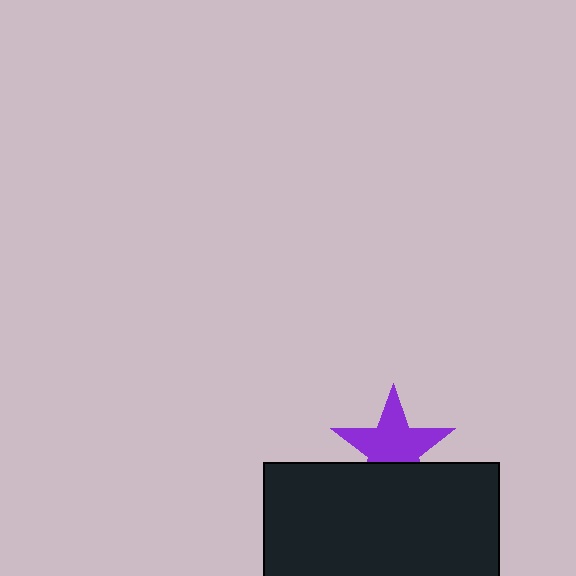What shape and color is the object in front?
The object in front is a black rectangle.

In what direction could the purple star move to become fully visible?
The purple star could move up. That would shift it out from behind the black rectangle entirely.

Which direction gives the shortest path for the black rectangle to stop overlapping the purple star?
Moving down gives the shortest separation.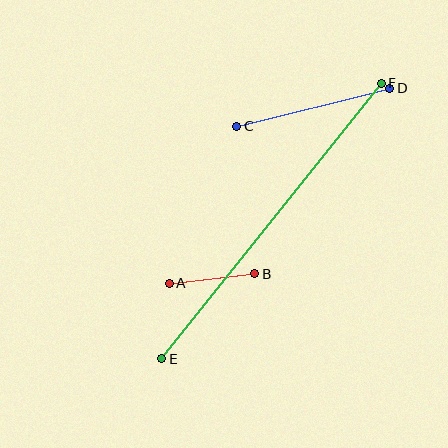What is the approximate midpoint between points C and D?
The midpoint is at approximately (313, 107) pixels.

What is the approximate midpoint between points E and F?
The midpoint is at approximately (272, 221) pixels.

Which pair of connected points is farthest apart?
Points E and F are farthest apart.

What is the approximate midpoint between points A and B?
The midpoint is at approximately (212, 279) pixels.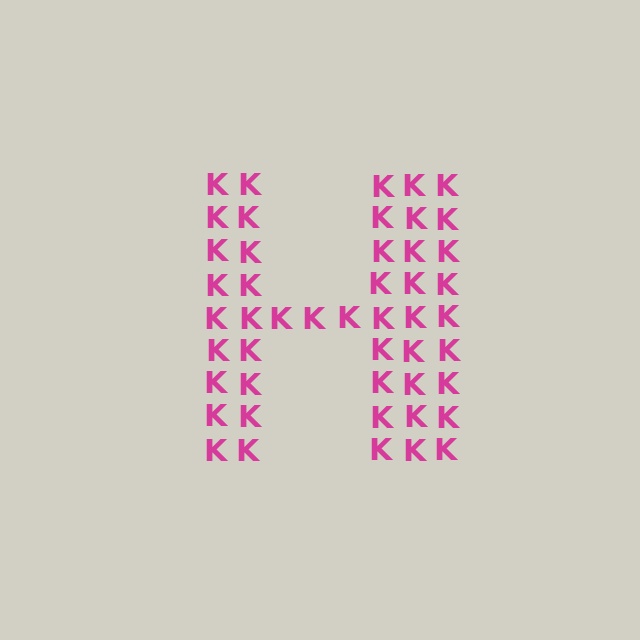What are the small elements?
The small elements are letter K's.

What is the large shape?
The large shape is the letter H.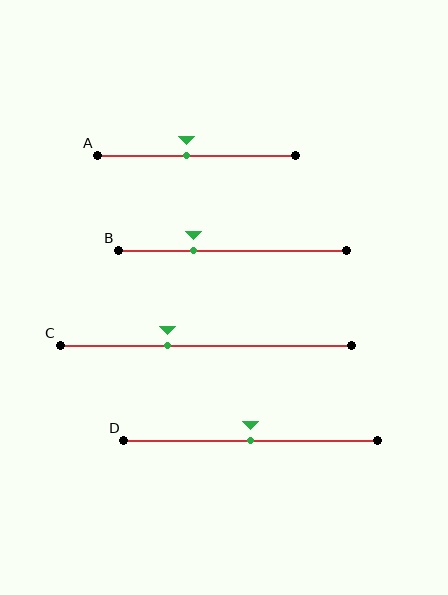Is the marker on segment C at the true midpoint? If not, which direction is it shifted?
No, the marker on segment C is shifted to the left by about 13% of the segment length.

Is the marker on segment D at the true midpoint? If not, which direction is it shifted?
Yes, the marker on segment D is at the true midpoint.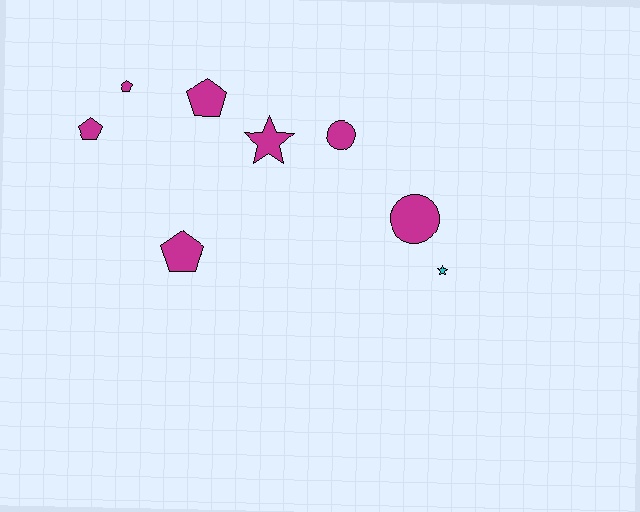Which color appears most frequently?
Magenta, with 7 objects.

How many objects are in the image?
There are 8 objects.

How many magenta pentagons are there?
There are 4 magenta pentagons.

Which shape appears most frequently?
Pentagon, with 4 objects.